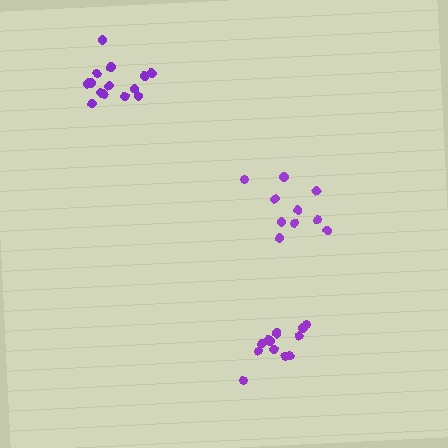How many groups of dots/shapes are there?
There are 3 groups.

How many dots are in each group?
Group 1: 10 dots, Group 2: 13 dots, Group 3: 14 dots (37 total).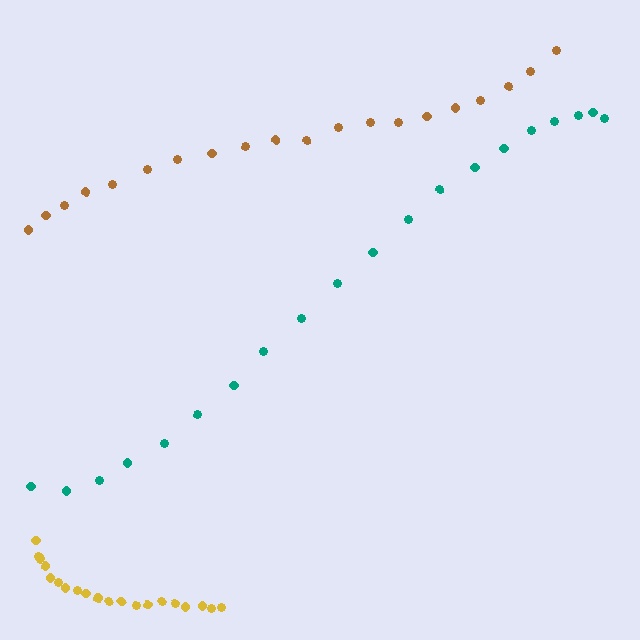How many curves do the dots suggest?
There are 3 distinct paths.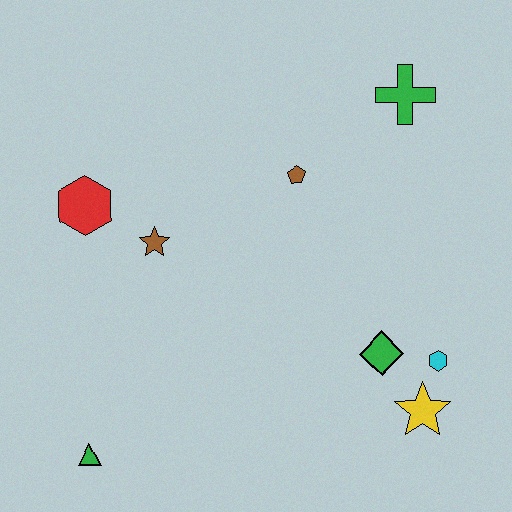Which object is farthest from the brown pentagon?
The green triangle is farthest from the brown pentagon.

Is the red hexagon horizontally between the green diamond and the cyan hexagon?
No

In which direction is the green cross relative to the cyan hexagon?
The green cross is above the cyan hexagon.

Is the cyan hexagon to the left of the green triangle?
No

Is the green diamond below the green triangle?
No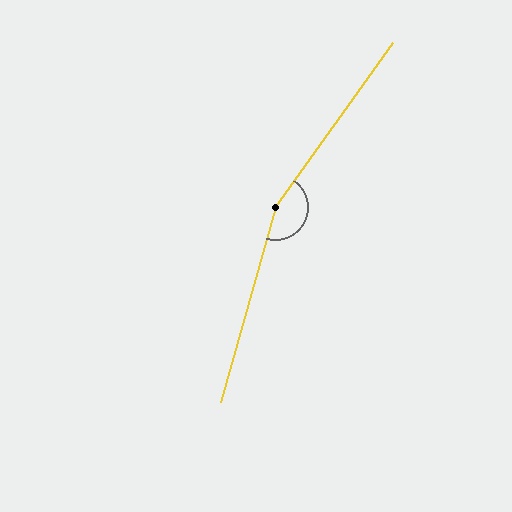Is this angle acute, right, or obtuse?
It is obtuse.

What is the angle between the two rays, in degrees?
Approximately 160 degrees.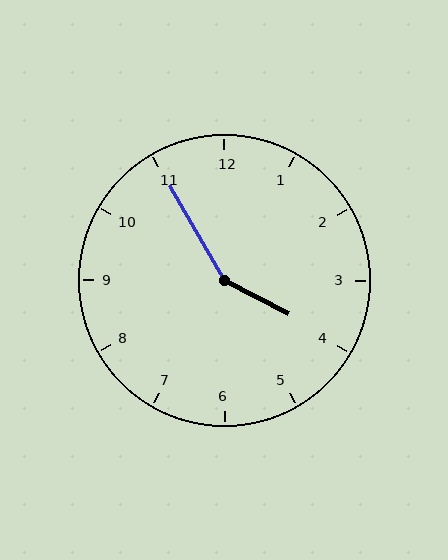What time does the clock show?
3:55.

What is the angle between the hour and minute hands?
Approximately 148 degrees.